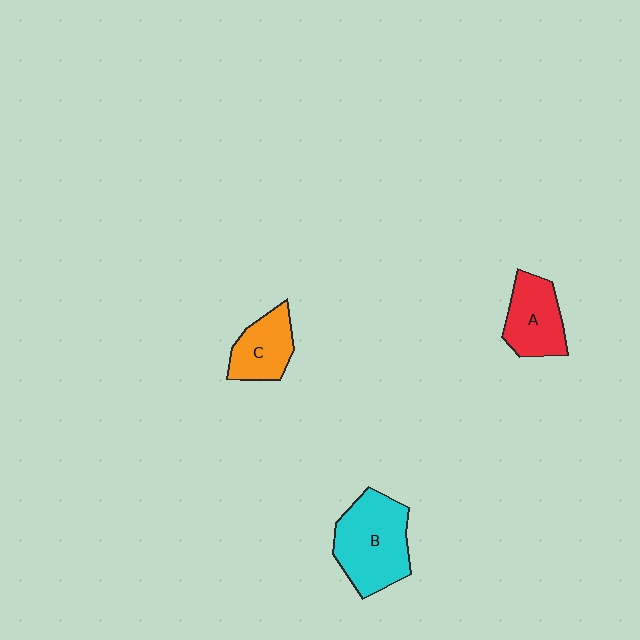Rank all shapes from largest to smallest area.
From largest to smallest: B (cyan), A (red), C (orange).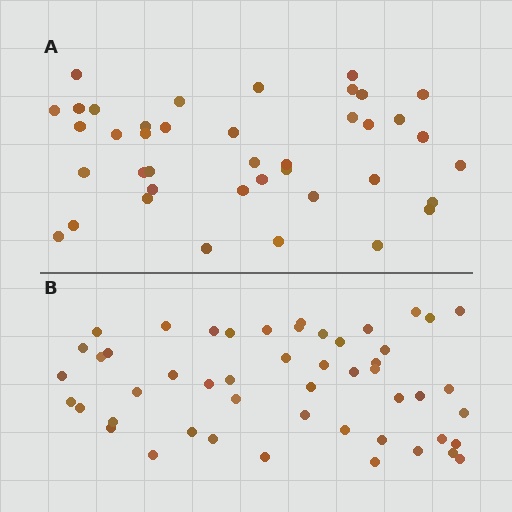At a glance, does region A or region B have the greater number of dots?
Region B (the bottom region) has more dots.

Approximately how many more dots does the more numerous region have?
Region B has roughly 10 or so more dots than region A.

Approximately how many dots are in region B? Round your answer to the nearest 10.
About 50 dots.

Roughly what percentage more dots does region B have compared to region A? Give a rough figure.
About 25% more.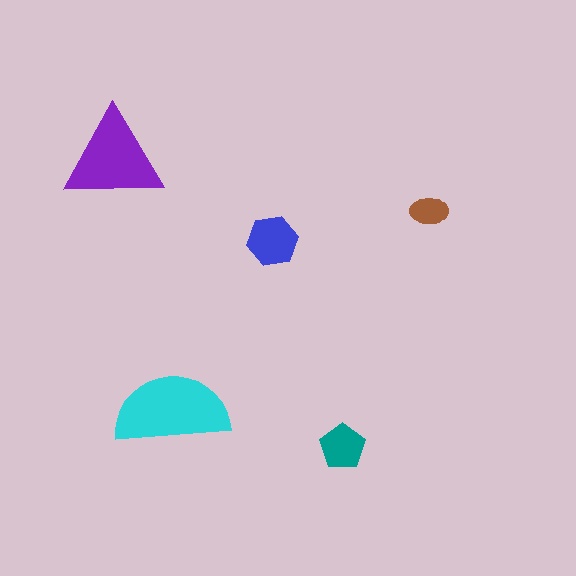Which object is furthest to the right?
The brown ellipse is rightmost.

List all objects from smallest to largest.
The brown ellipse, the teal pentagon, the blue hexagon, the purple triangle, the cyan semicircle.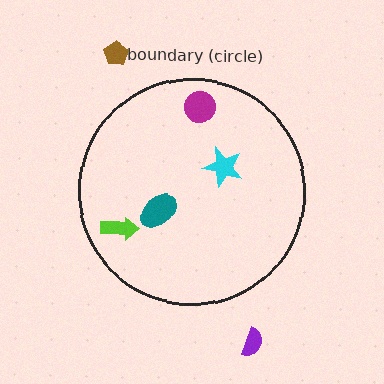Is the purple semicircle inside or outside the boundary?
Outside.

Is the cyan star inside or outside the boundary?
Inside.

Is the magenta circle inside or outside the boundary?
Inside.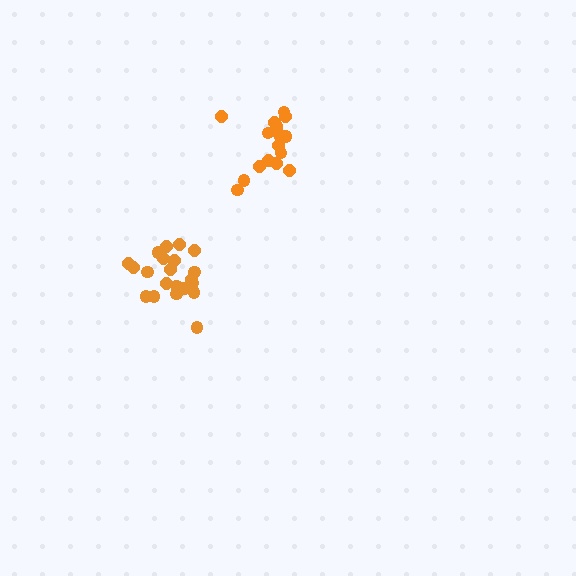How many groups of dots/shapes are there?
There are 2 groups.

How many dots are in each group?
Group 1: 21 dots, Group 2: 17 dots (38 total).